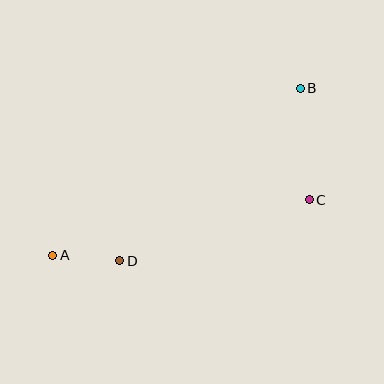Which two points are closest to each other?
Points A and D are closest to each other.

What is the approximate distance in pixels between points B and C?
The distance between B and C is approximately 112 pixels.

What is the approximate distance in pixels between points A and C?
The distance between A and C is approximately 262 pixels.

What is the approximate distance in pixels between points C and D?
The distance between C and D is approximately 199 pixels.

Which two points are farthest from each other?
Points A and B are farthest from each other.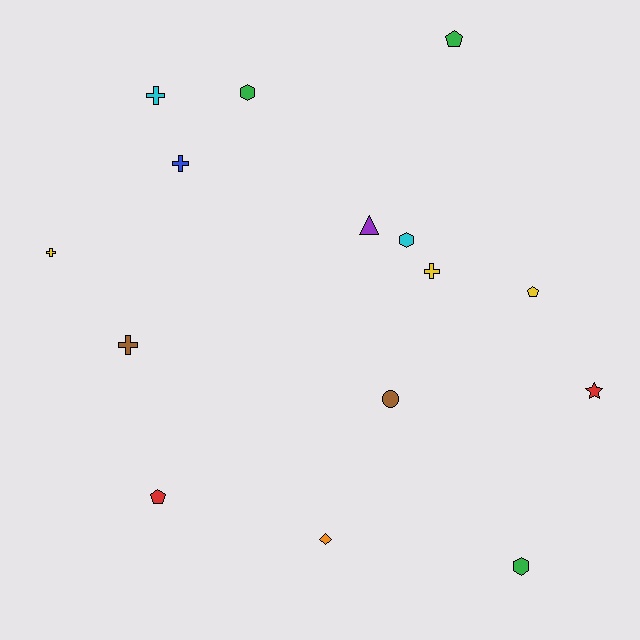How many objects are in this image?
There are 15 objects.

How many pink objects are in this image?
There are no pink objects.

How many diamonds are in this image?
There is 1 diamond.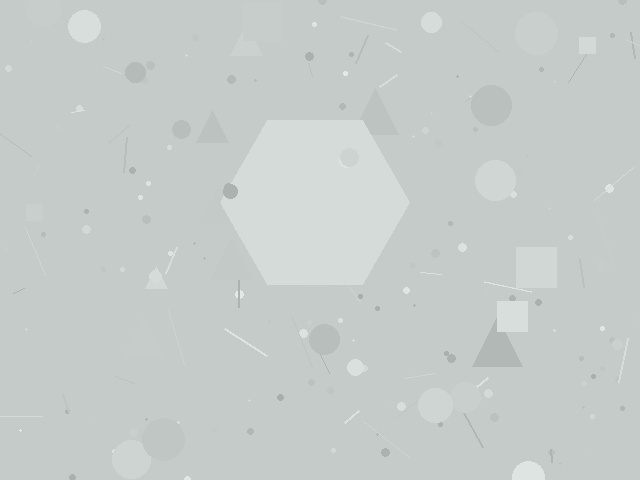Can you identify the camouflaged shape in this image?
The camouflaged shape is a hexagon.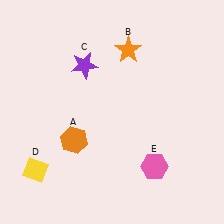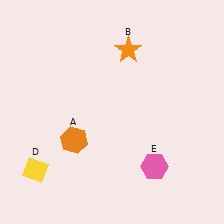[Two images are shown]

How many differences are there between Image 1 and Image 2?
There is 1 difference between the two images.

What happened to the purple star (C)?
The purple star (C) was removed in Image 2. It was in the top-left area of Image 1.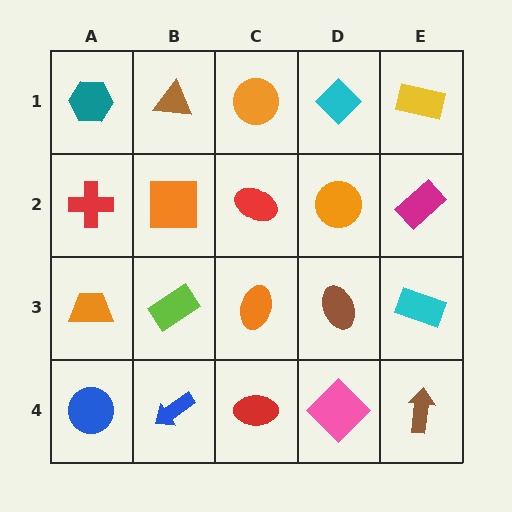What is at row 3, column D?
A brown ellipse.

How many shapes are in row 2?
5 shapes.